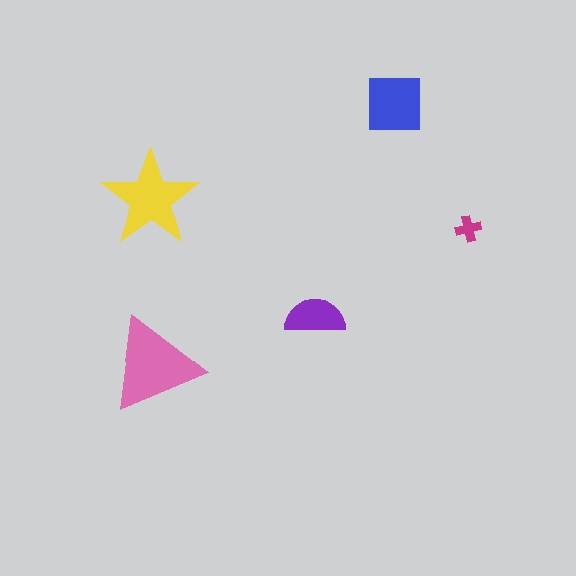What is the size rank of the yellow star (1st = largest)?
2nd.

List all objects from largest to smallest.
The pink triangle, the yellow star, the blue square, the purple semicircle, the magenta cross.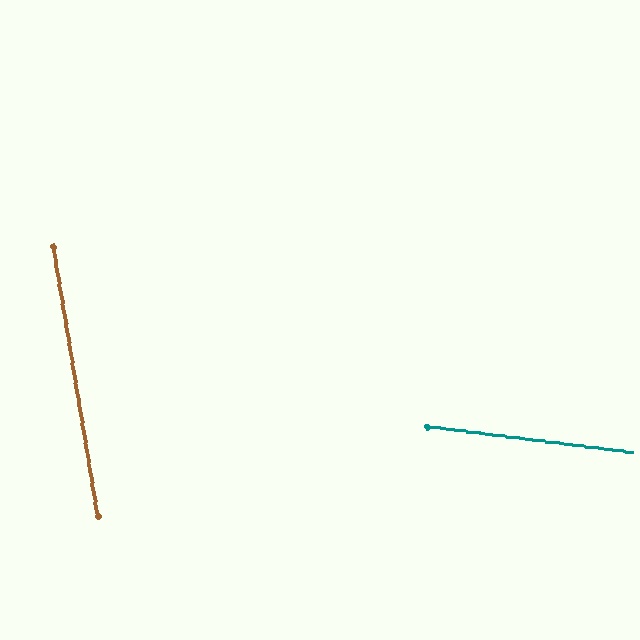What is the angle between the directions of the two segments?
Approximately 73 degrees.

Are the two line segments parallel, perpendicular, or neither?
Neither parallel nor perpendicular — they differ by about 73°.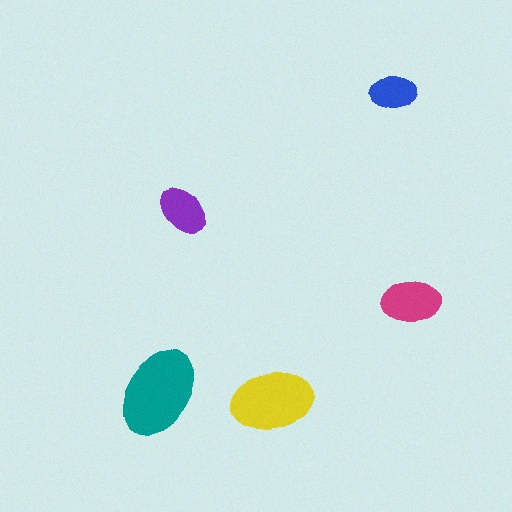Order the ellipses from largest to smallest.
the teal one, the yellow one, the magenta one, the purple one, the blue one.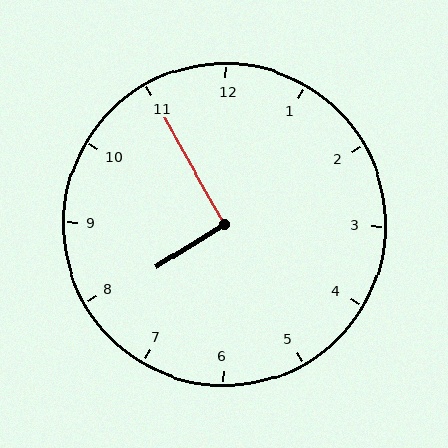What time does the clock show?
7:55.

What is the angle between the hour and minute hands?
Approximately 92 degrees.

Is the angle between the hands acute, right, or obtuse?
It is right.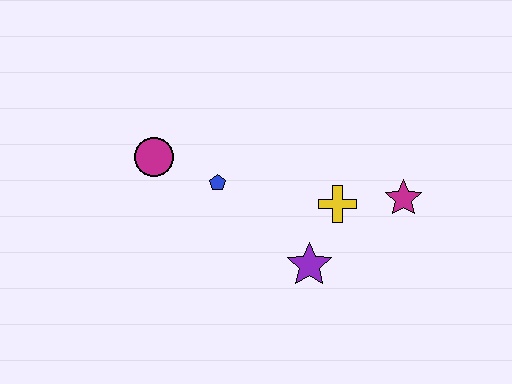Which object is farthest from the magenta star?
The magenta circle is farthest from the magenta star.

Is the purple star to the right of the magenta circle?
Yes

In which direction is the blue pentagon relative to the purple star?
The blue pentagon is to the left of the purple star.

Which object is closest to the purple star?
The yellow cross is closest to the purple star.